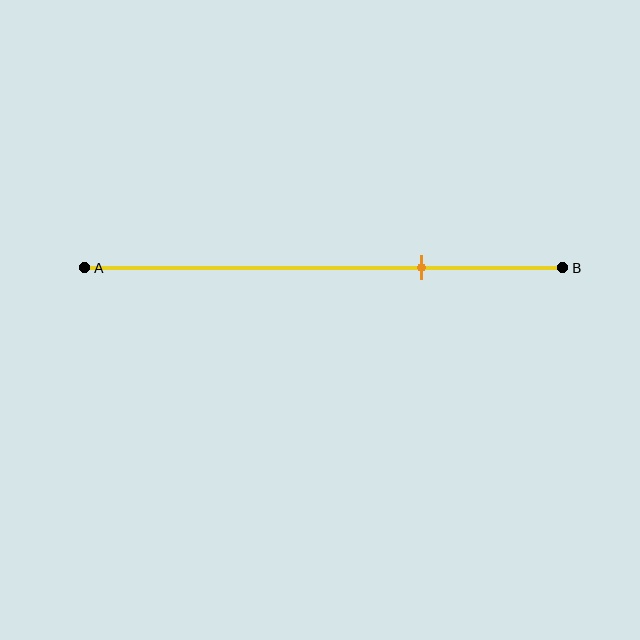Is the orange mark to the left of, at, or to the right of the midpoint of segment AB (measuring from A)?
The orange mark is to the right of the midpoint of segment AB.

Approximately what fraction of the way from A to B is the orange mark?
The orange mark is approximately 70% of the way from A to B.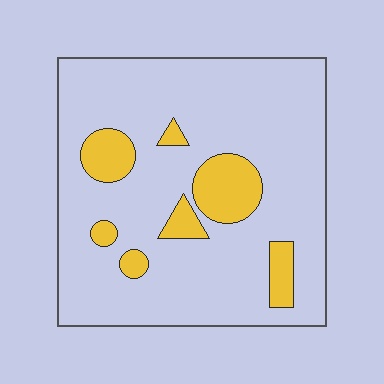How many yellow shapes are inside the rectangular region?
7.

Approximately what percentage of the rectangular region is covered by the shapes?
Approximately 15%.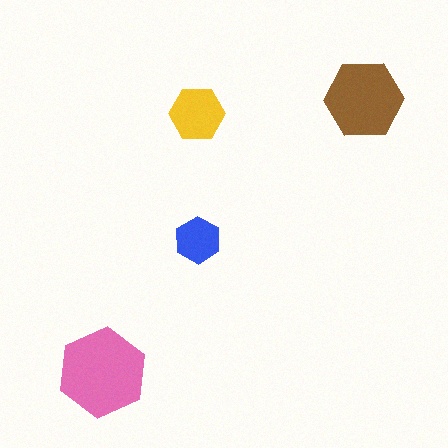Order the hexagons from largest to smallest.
the pink one, the brown one, the yellow one, the blue one.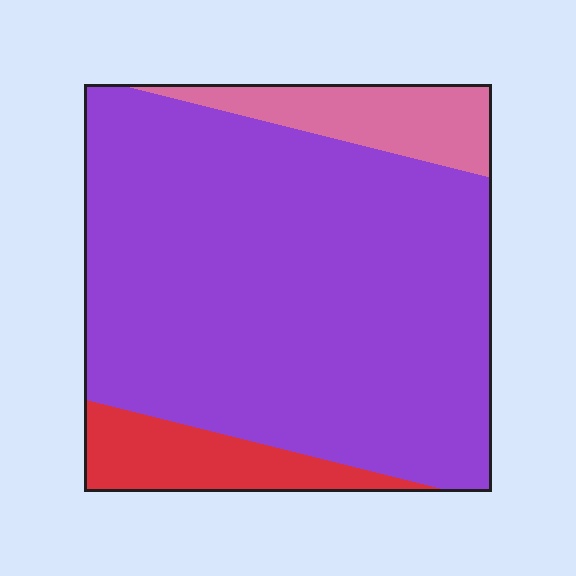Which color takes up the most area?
Purple, at roughly 80%.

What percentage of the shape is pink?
Pink covers around 10% of the shape.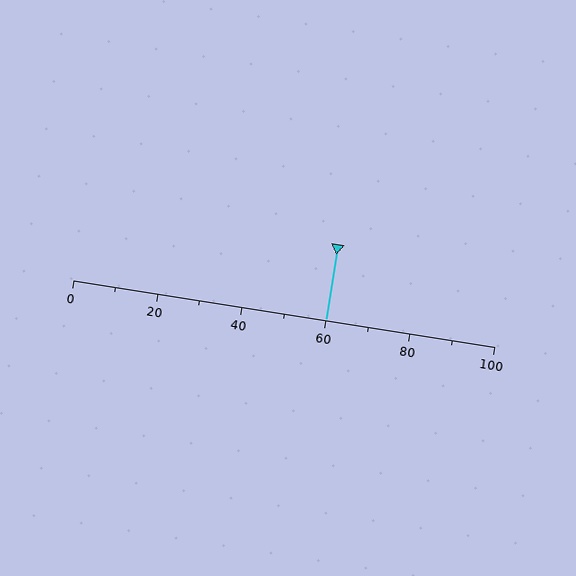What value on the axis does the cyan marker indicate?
The marker indicates approximately 60.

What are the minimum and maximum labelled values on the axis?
The axis runs from 0 to 100.